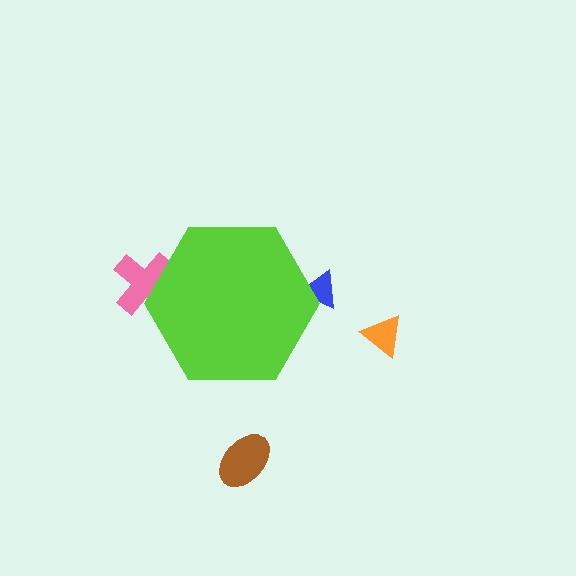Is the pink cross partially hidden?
Yes, the pink cross is partially hidden behind the lime hexagon.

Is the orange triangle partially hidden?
No, the orange triangle is fully visible.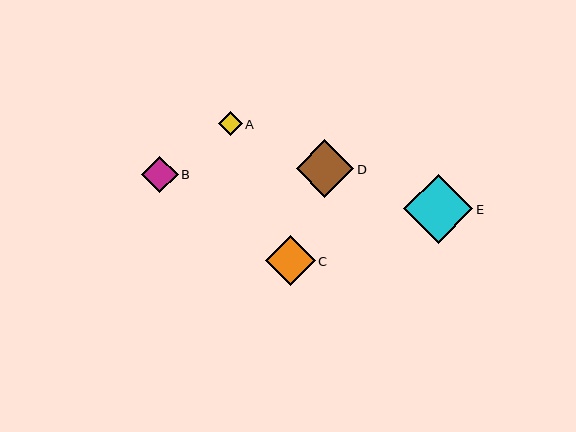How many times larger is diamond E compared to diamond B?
Diamond E is approximately 1.9 times the size of diamond B.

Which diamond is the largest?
Diamond E is the largest with a size of approximately 69 pixels.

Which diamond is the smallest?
Diamond A is the smallest with a size of approximately 24 pixels.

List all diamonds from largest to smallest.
From largest to smallest: E, D, C, B, A.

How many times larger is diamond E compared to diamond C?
Diamond E is approximately 1.4 times the size of diamond C.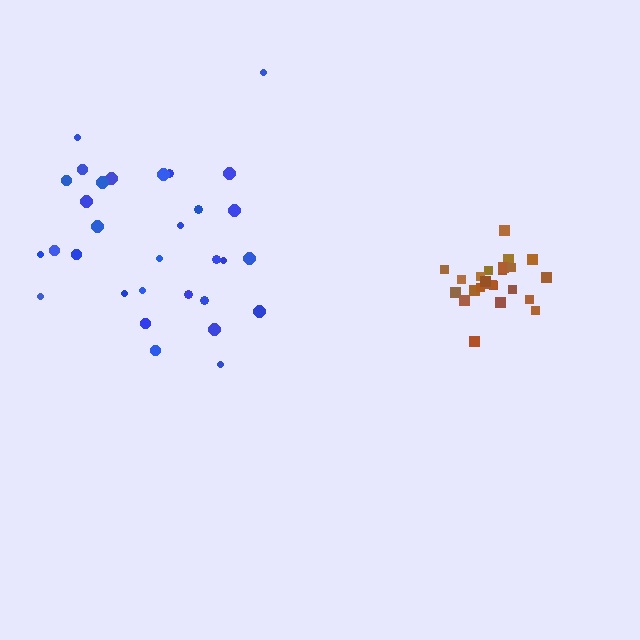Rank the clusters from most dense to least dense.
brown, blue.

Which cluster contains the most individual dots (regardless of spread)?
Blue (31).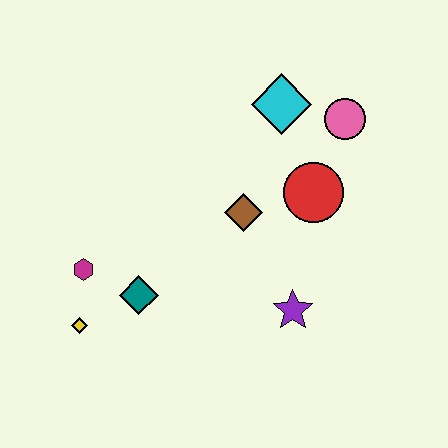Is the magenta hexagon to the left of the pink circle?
Yes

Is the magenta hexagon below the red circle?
Yes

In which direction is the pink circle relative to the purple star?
The pink circle is above the purple star.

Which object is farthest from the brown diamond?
The yellow diamond is farthest from the brown diamond.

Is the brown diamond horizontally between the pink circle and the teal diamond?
Yes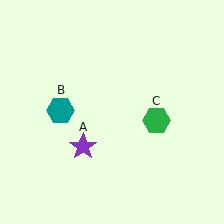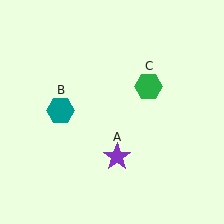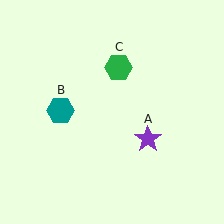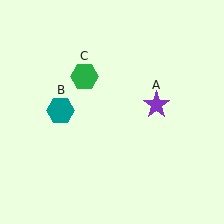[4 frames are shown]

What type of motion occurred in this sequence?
The purple star (object A), green hexagon (object C) rotated counterclockwise around the center of the scene.